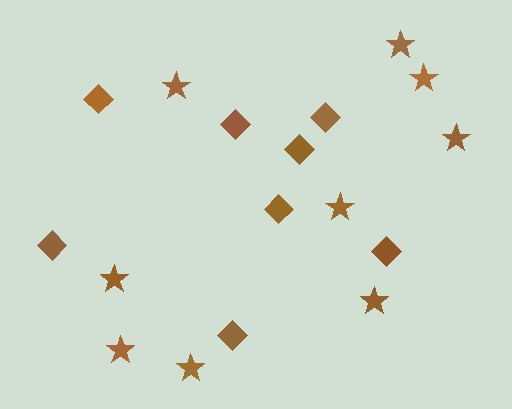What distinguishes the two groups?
There are 2 groups: one group of diamonds (8) and one group of stars (9).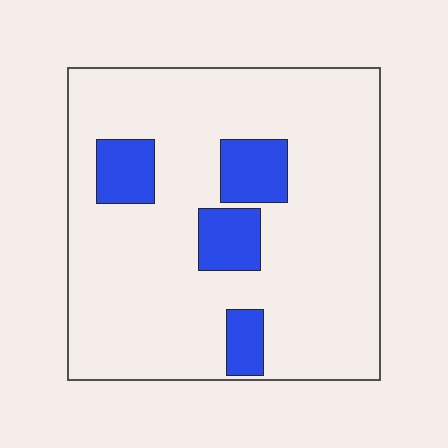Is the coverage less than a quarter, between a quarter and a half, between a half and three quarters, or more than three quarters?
Less than a quarter.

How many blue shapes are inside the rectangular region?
4.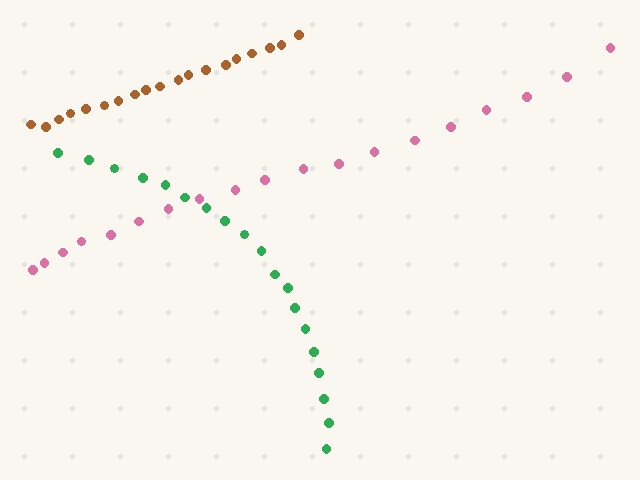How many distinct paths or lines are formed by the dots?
There are 3 distinct paths.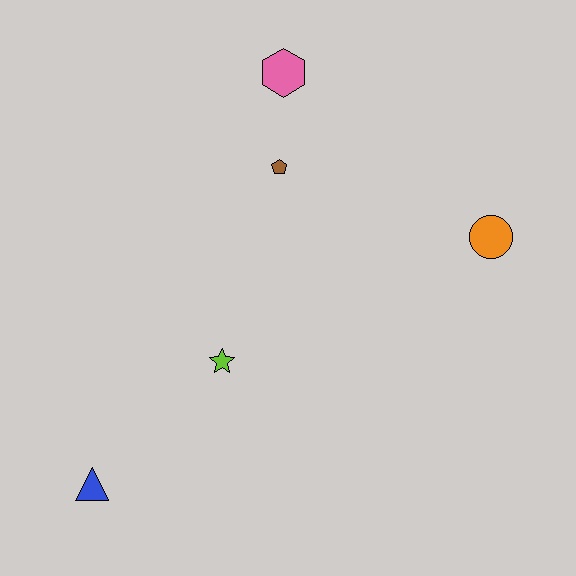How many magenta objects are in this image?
There are no magenta objects.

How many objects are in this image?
There are 5 objects.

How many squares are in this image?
There are no squares.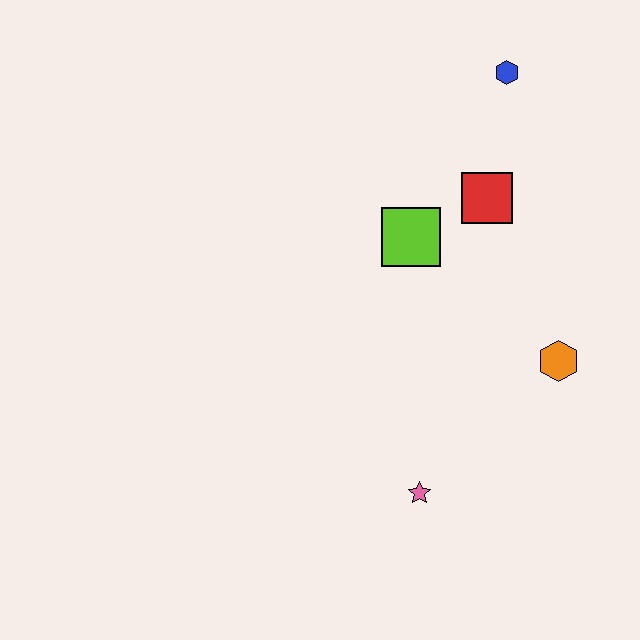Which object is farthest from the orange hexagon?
The blue hexagon is farthest from the orange hexagon.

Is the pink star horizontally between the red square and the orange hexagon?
No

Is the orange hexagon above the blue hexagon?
No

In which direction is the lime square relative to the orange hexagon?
The lime square is to the left of the orange hexagon.